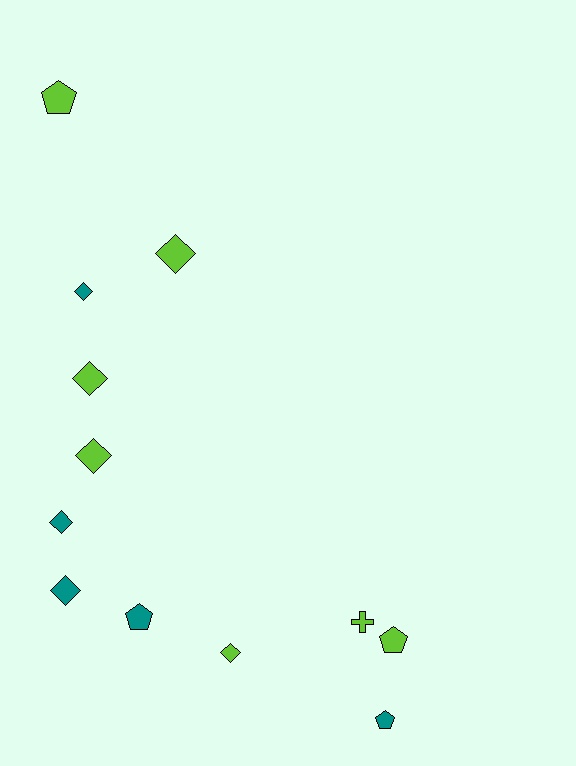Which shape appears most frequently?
Diamond, with 7 objects.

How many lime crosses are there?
There is 1 lime cross.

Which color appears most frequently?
Lime, with 7 objects.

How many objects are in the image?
There are 12 objects.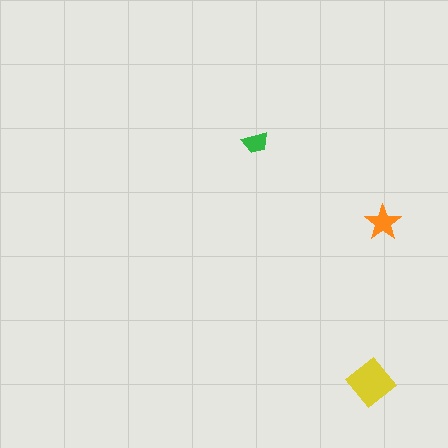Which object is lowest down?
The yellow diamond is bottommost.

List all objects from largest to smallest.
The yellow diamond, the orange star, the green trapezoid.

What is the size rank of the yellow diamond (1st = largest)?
1st.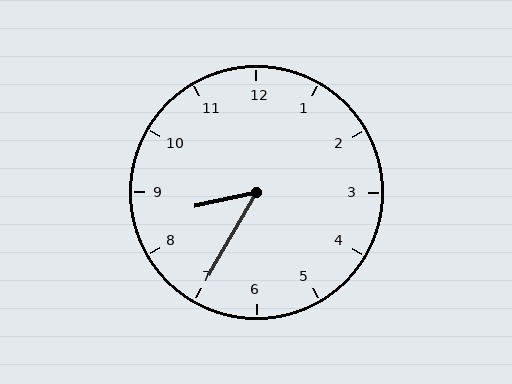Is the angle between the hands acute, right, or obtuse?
It is acute.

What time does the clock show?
8:35.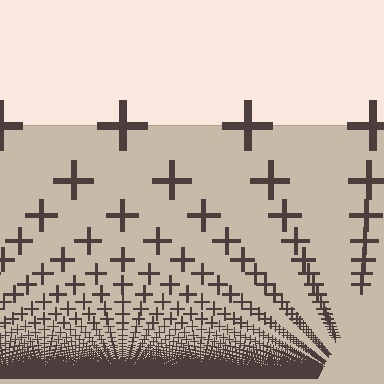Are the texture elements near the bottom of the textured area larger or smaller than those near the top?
Smaller. The gradient is inverted — elements near the bottom are smaller and denser.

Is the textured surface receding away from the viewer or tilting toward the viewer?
The surface appears to tilt toward the viewer. Texture elements get larger and sparser toward the top.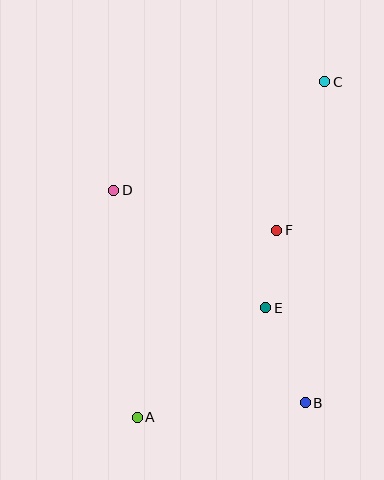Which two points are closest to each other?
Points E and F are closest to each other.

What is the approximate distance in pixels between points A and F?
The distance between A and F is approximately 233 pixels.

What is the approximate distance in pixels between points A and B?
The distance between A and B is approximately 168 pixels.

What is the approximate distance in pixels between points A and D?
The distance between A and D is approximately 228 pixels.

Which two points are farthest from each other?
Points A and C are farthest from each other.